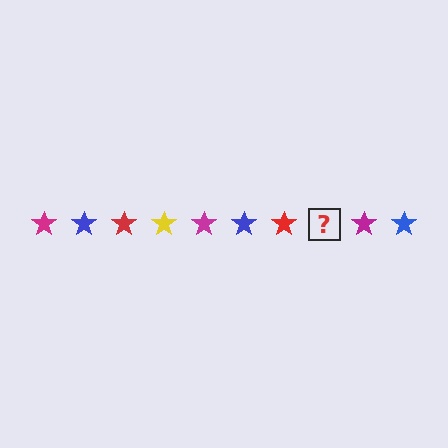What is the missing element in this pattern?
The missing element is a yellow star.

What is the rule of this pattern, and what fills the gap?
The rule is that the pattern cycles through magenta, blue, red, yellow stars. The gap should be filled with a yellow star.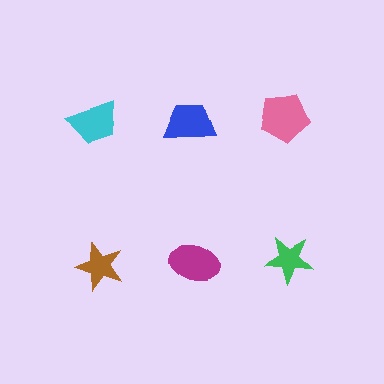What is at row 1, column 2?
A blue trapezoid.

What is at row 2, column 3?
A green star.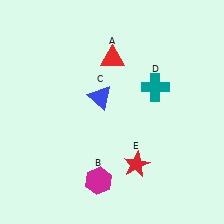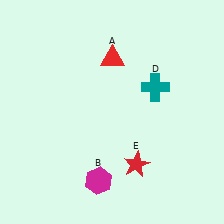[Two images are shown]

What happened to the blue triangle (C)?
The blue triangle (C) was removed in Image 2. It was in the top-left area of Image 1.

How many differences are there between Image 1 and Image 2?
There is 1 difference between the two images.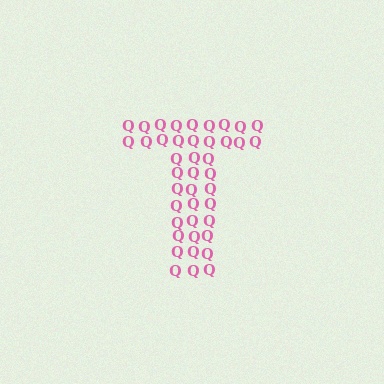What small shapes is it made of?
It is made of small letter Q's.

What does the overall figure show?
The overall figure shows the letter T.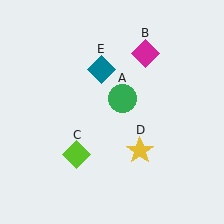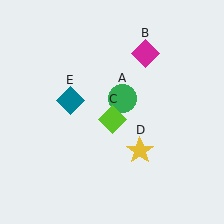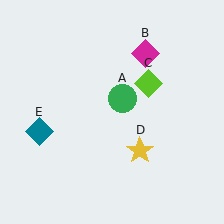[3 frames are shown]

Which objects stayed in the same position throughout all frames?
Green circle (object A) and magenta diamond (object B) and yellow star (object D) remained stationary.